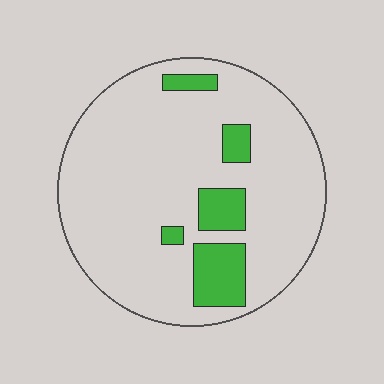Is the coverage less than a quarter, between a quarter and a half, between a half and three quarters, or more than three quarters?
Less than a quarter.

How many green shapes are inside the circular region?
5.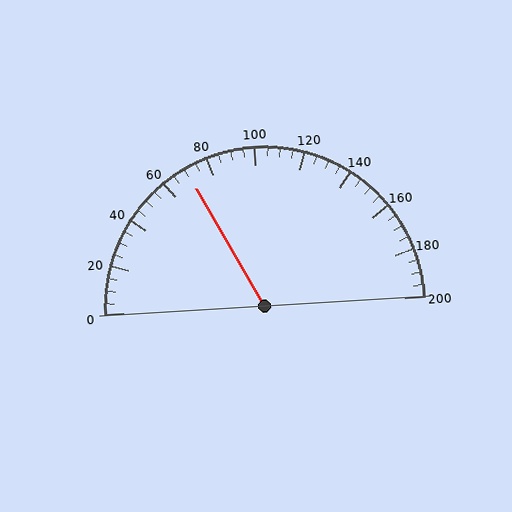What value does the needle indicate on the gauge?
The needle indicates approximately 70.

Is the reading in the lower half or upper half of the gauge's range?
The reading is in the lower half of the range (0 to 200).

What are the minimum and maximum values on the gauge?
The gauge ranges from 0 to 200.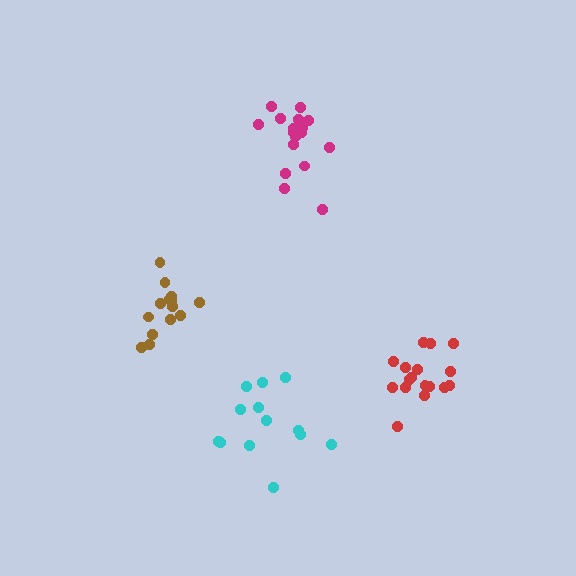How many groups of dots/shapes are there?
There are 4 groups.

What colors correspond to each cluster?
The clusters are colored: cyan, brown, magenta, red.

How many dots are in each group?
Group 1: 13 dots, Group 2: 14 dots, Group 3: 18 dots, Group 4: 17 dots (62 total).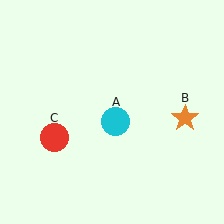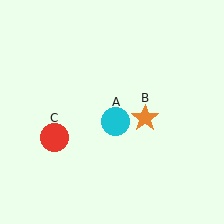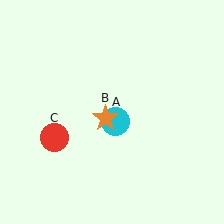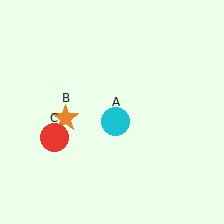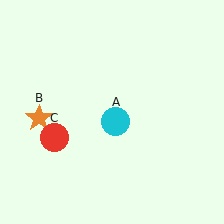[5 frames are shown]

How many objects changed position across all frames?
1 object changed position: orange star (object B).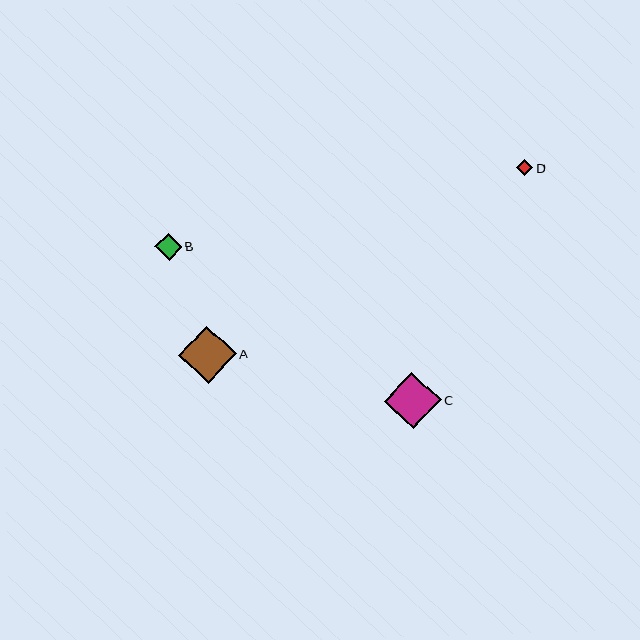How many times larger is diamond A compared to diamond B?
Diamond A is approximately 2.2 times the size of diamond B.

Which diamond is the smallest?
Diamond D is the smallest with a size of approximately 16 pixels.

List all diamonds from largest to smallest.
From largest to smallest: A, C, B, D.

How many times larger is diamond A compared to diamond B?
Diamond A is approximately 2.2 times the size of diamond B.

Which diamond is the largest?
Diamond A is the largest with a size of approximately 57 pixels.